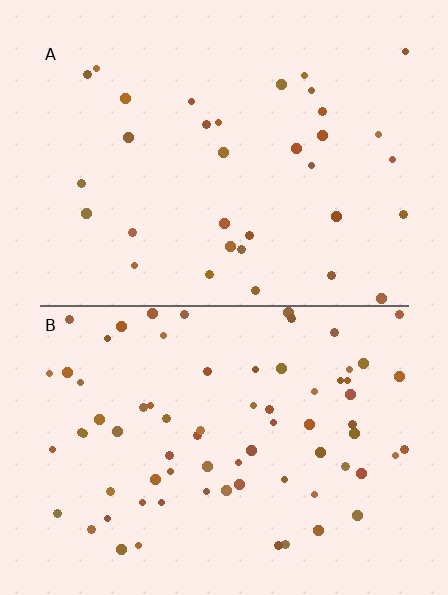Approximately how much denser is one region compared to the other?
Approximately 2.2× — region B over region A.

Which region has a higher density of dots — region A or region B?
B (the bottom).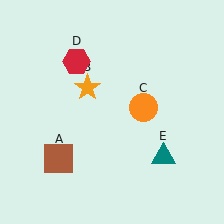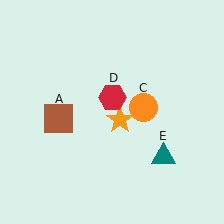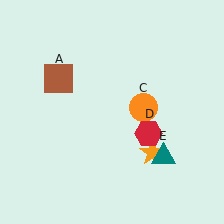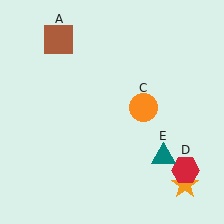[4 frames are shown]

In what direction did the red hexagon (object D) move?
The red hexagon (object D) moved down and to the right.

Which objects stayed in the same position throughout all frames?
Orange circle (object C) and teal triangle (object E) remained stationary.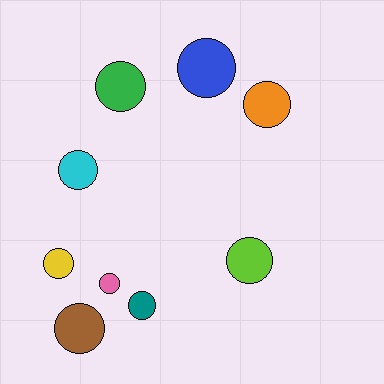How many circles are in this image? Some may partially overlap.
There are 9 circles.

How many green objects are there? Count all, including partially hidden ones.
There is 1 green object.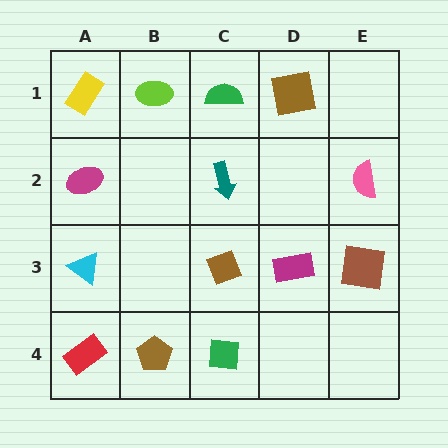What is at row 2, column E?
A pink semicircle.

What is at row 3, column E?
A brown square.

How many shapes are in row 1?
4 shapes.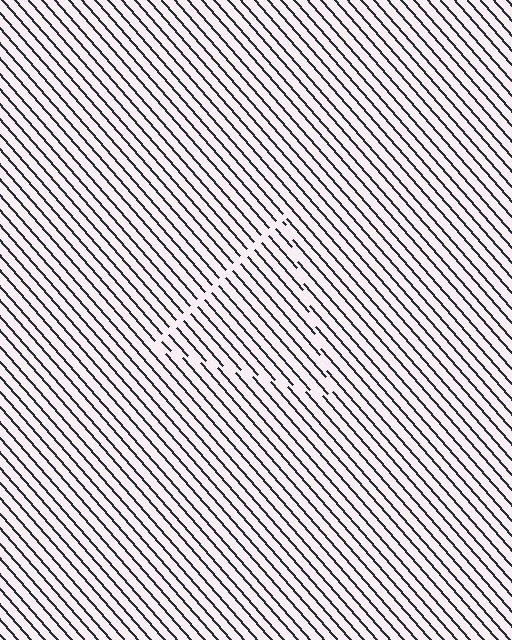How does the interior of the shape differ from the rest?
The interior of the shape contains the same grating, shifted by half a period — the contour is defined by the phase discontinuity where line-ends from the inner and outer gratings abut.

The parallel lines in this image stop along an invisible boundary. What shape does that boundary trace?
An illusory triangle. The interior of the shape contains the same grating, shifted by half a period — the contour is defined by the phase discontinuity where line-ends from the inner and outer gratings abut.